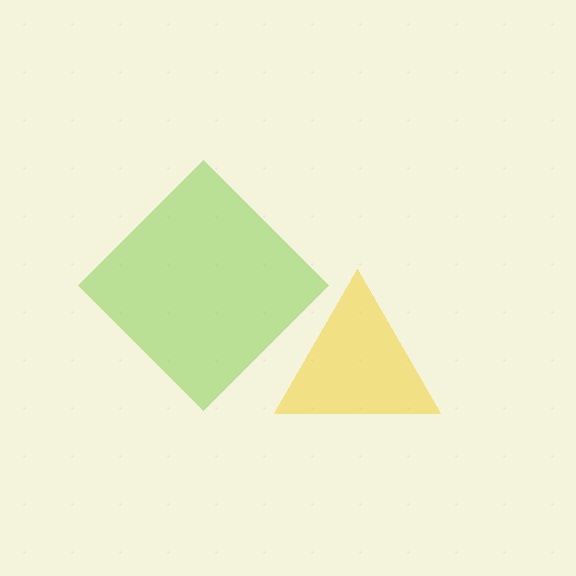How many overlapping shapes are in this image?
There are 2 overlapping shapes in the image.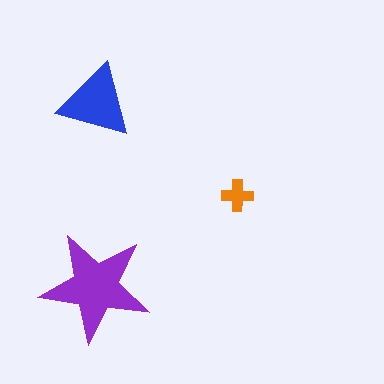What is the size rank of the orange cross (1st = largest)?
3rd.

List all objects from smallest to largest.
The orange cross, the blue triangle, the purple star.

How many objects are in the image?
There are 3 objects in the image.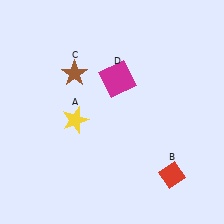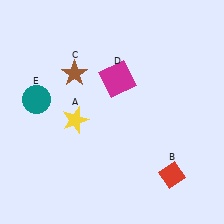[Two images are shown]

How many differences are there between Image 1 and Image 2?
There is 1 difference between the two images.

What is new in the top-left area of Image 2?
A teal circle (E) was added in the top-left area of Image 2.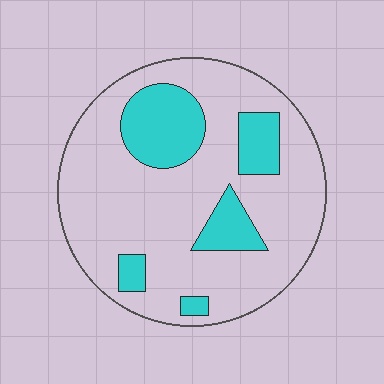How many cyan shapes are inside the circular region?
5.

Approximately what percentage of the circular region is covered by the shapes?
Approximately 20%.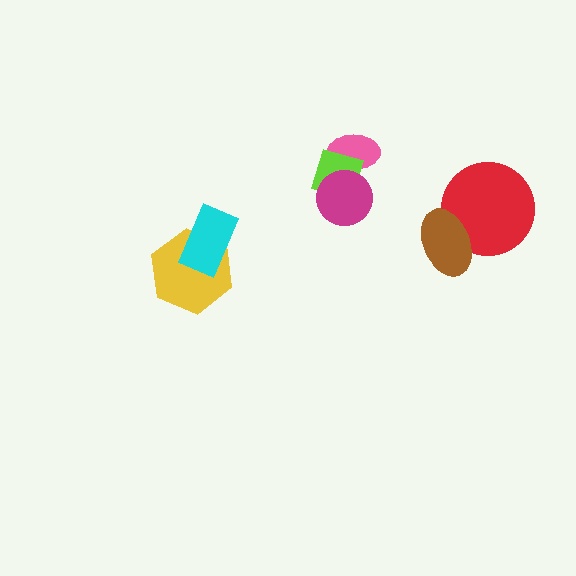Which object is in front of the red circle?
The brown ellipse is in front of the red circle.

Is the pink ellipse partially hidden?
Yes, it is partially covered by another shape.